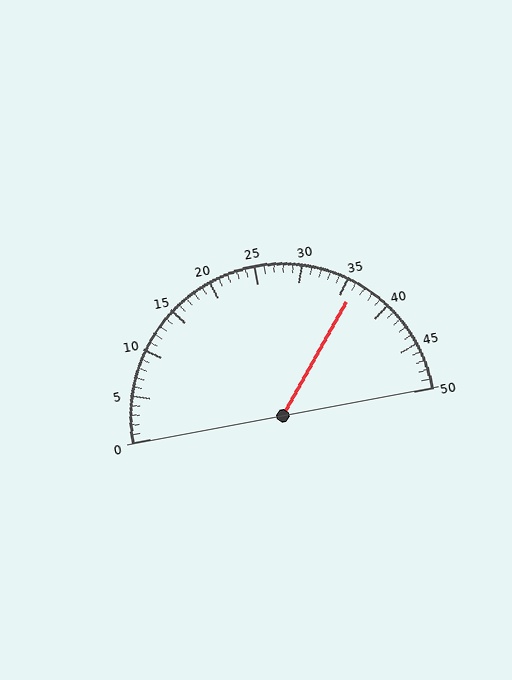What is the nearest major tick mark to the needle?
The nearest major tick mark is 35.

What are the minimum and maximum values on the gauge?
The gauge ranges from 0 to 50.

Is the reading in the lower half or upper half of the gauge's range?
The reading is in the upper half of the range (0 to 50).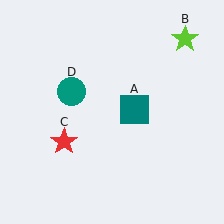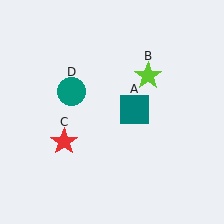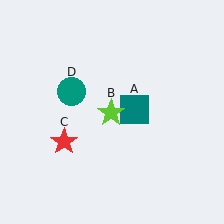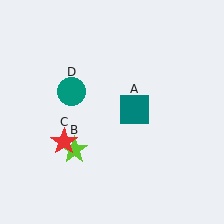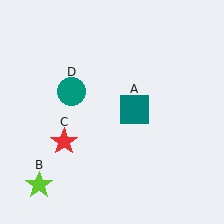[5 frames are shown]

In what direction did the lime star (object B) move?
The lime star (object B) moved down and to the left.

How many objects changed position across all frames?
1 object changed position: lime star (object B).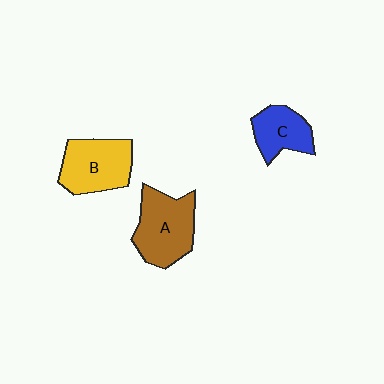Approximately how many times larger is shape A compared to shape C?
Approximately 1.6 times.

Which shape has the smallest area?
Shape C (blue).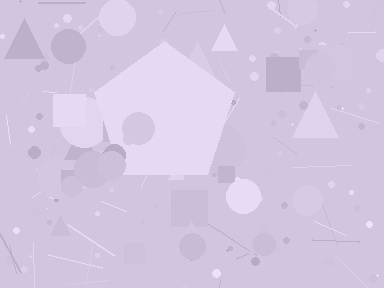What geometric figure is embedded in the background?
A pentagon is embedded in the background.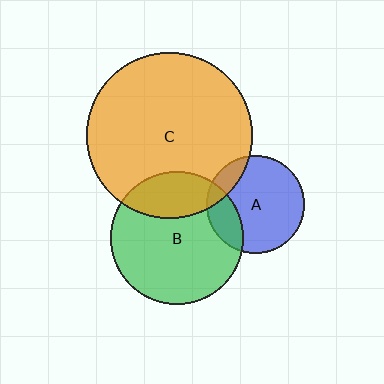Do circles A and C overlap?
Yes.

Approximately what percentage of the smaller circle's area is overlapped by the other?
Approximately 15%.